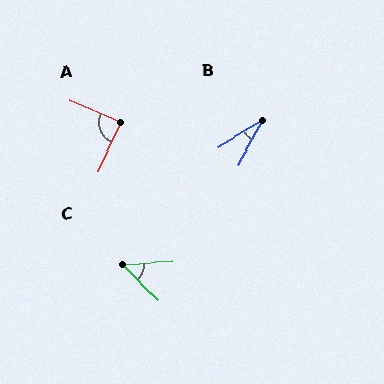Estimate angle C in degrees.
Approximately 49 degrees.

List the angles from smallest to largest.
B (30°), C (49°), A (87°).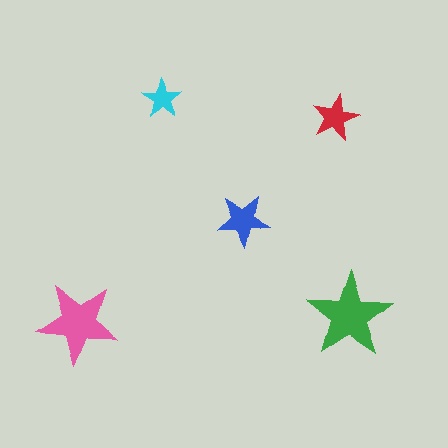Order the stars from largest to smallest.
the green one, the pink one, the blue one, the red one, the cyan one.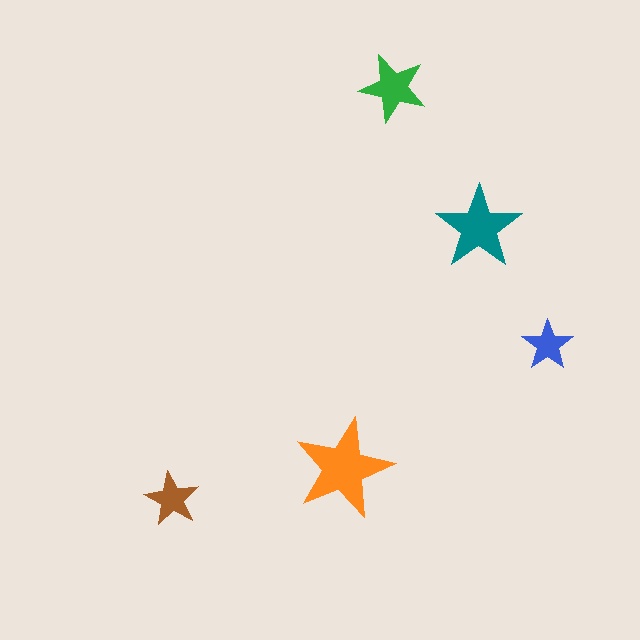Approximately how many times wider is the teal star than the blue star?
About 1.5 times wider.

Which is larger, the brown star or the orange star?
The orange one.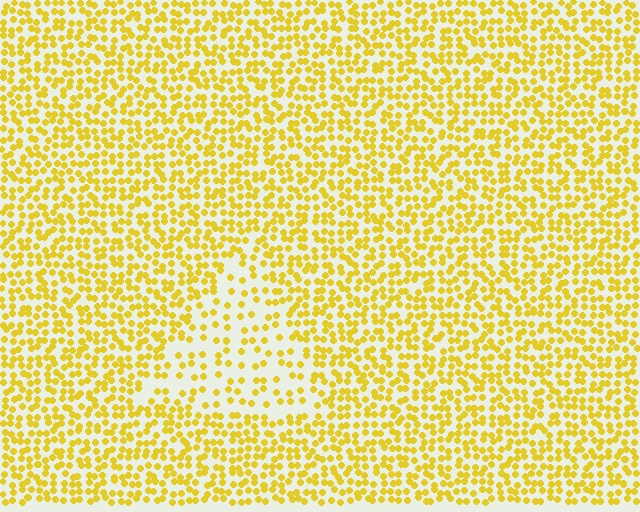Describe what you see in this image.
The image contains small yellow elements arranged at two different densities. A triangle-shaped region is visible where the elements are less densely packed than the surrounding area.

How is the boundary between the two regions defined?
The boundary is defined by a change in element density (approximately 2.2x ratio). All elements are the same color, size, and shape.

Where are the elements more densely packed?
The elements are more densely packed outside the triangle boundary.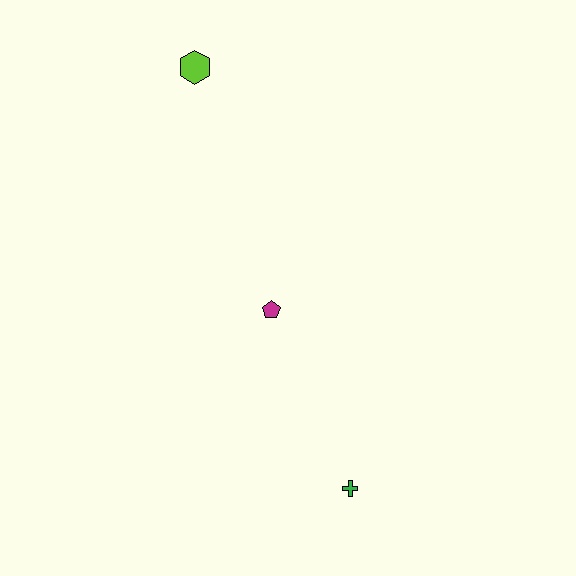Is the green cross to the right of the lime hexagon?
Yes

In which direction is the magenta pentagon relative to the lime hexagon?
The magenta pentagon is below the lime hexagon.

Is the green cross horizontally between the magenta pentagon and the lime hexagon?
No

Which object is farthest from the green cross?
The lime hexagon is farthest from the green cross.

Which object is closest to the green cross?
The magenta pentagon is closest to the green cross.